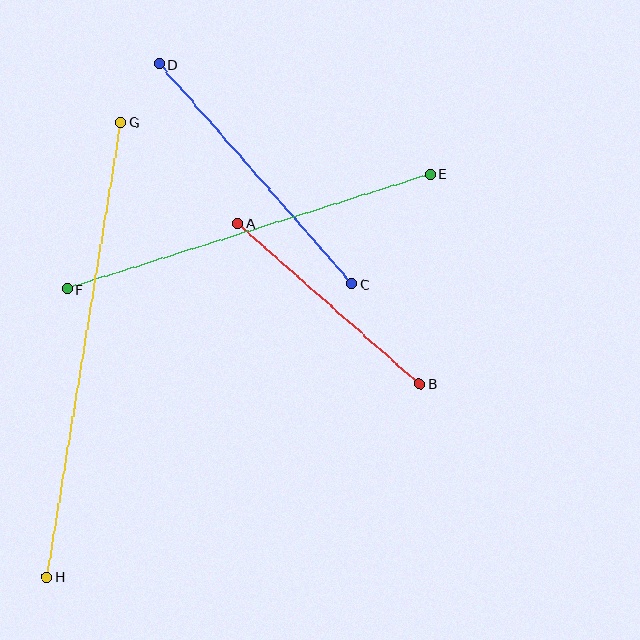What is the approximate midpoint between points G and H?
The midpoint is at approximately (83, 349) pixels.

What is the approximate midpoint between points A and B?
The midpoint is at approximately (329, 304) pixels.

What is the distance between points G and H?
The distance is approximately 461 pixels.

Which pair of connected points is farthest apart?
Points G and H are farthest apart.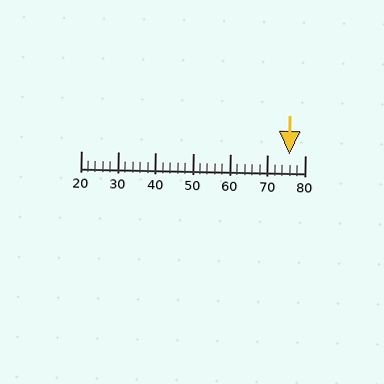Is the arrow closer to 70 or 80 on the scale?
The arrow is closer to 80.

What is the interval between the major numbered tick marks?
The major tick marks are spaced 10 units apart.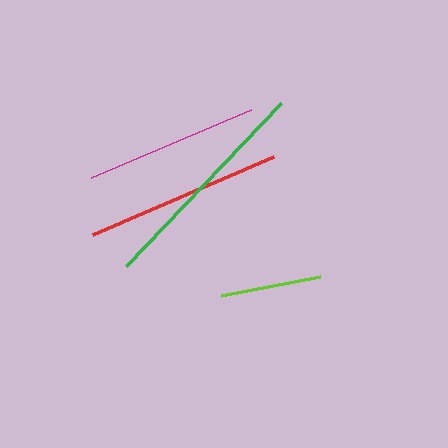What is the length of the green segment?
The green segment is approximately 225 pixels long.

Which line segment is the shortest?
The lime line is the shortest at approximately 101 pixels.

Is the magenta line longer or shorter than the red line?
The red line is longer than the magenta line.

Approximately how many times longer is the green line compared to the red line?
The green line is approximately 1.1 times the length of the red line.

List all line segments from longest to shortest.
From longest to shortest: green, red, magenta, lime.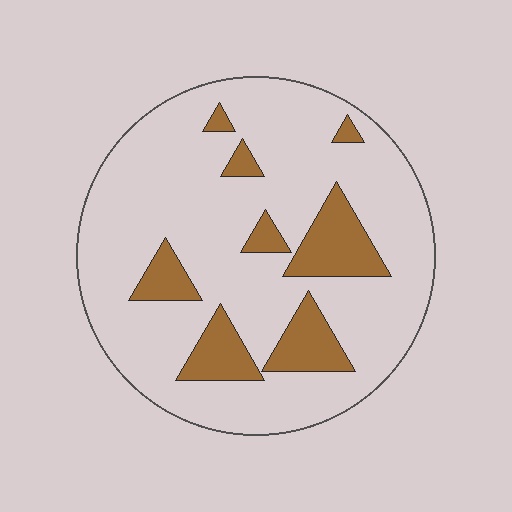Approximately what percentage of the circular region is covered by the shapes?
Approximately 20%.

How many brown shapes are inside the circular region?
8.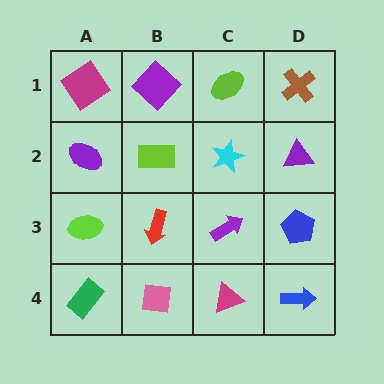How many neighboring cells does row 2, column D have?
3.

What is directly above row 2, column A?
A magenta diamond.